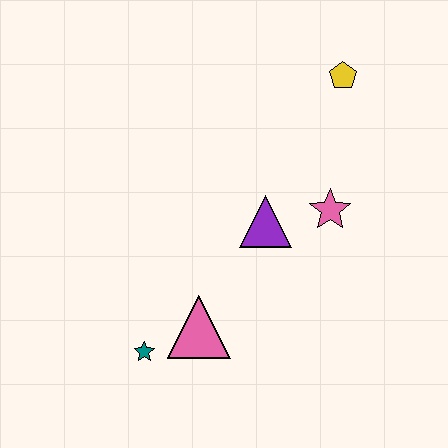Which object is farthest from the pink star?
The teal star is farthest from the pink star.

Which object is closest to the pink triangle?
The teal star is closest to the pink triangle.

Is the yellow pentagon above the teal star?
Yes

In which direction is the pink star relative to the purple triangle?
The pink star is to the right of the purple triangle.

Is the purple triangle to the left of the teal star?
No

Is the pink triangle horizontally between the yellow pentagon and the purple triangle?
No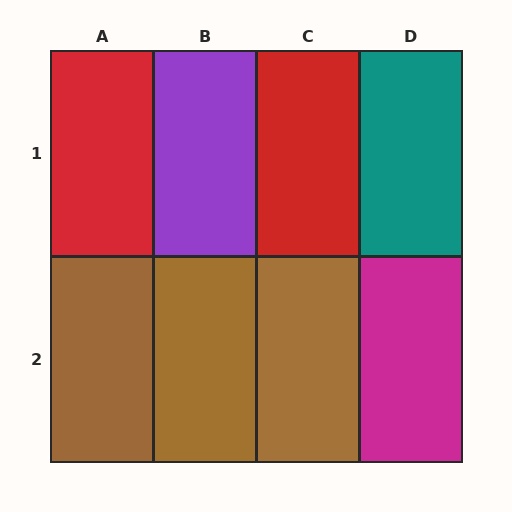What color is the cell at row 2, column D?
Magenta.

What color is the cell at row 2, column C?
Brown.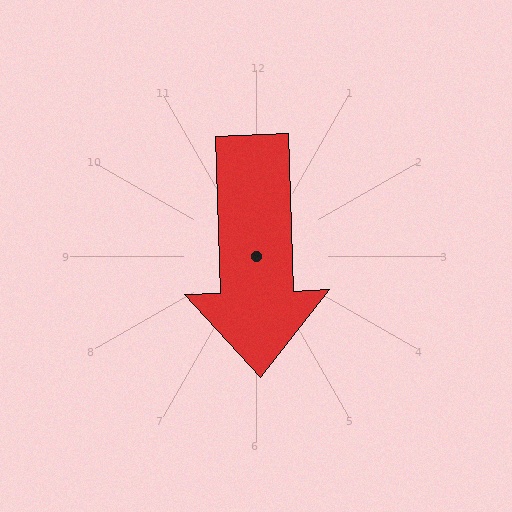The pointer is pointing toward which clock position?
Roughly 6 o'clock.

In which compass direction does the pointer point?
South.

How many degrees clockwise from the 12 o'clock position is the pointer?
Approximately 178 degrees.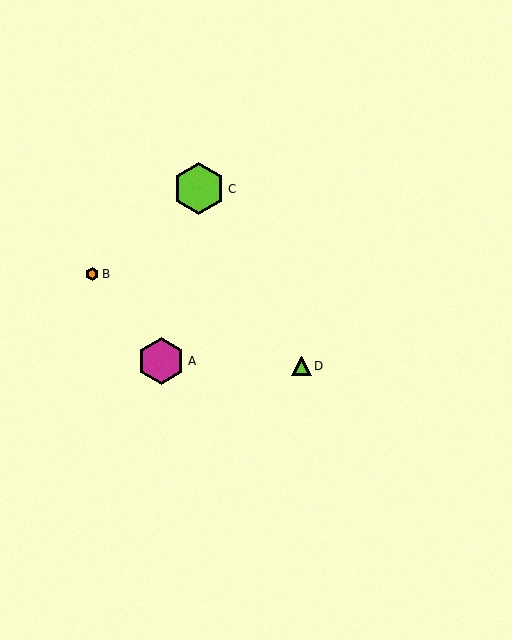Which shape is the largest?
The lime hexagon (labeled C) is the largest.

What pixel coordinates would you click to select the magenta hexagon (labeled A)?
Click at (161, 361) to select the magenta hexagon A.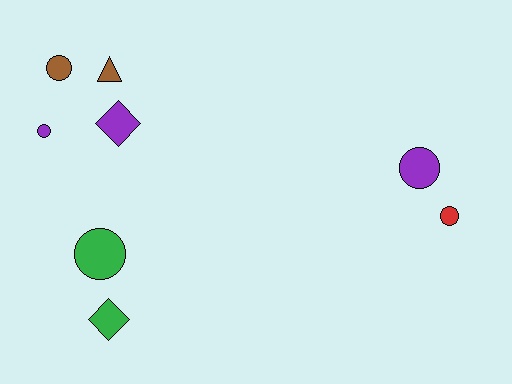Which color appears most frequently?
Purple, with 3 objects.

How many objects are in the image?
There are 8 objects.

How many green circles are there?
There is 1 green circle.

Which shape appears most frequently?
Circle, with 5 objects.